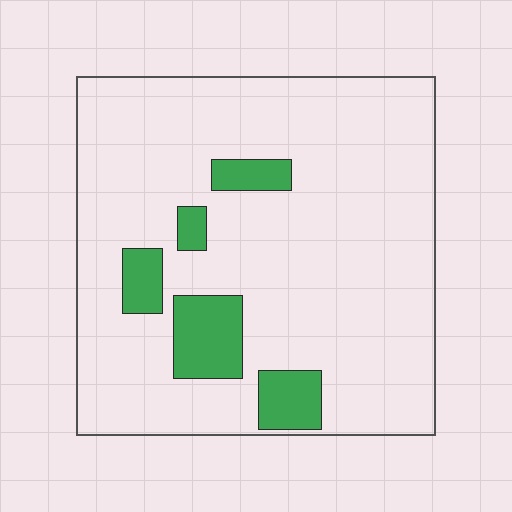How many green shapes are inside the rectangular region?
5.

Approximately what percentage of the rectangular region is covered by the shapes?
Approximately 15%.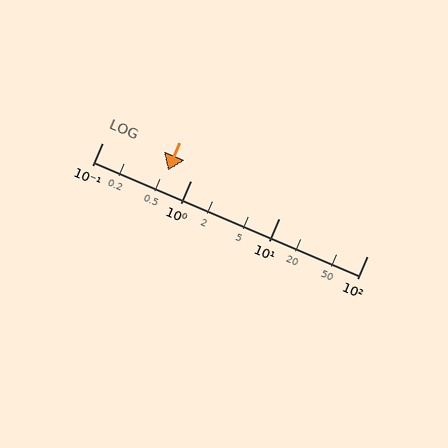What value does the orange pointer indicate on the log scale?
The pointer indicates approximately 0.55.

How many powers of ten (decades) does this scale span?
The scale spans 3 decades, from 0.1 to 100.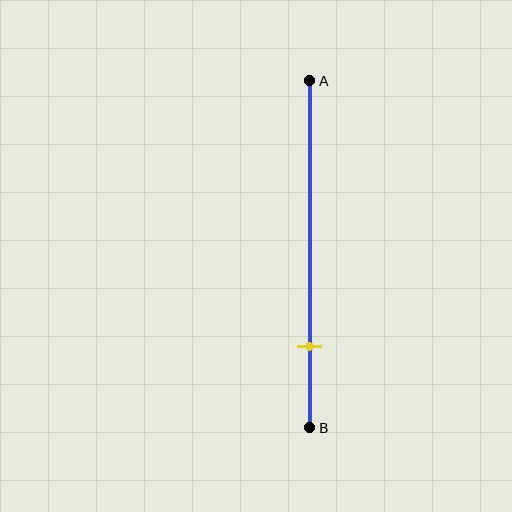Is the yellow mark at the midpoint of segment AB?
No, the mark is at about 75% from A, not at the 50% midpoint.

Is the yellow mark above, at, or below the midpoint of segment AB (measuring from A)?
The yellow mark is below the midpoint of segment AB.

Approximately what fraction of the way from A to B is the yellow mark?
The yellow mark is approximately 75% of the way from A to B.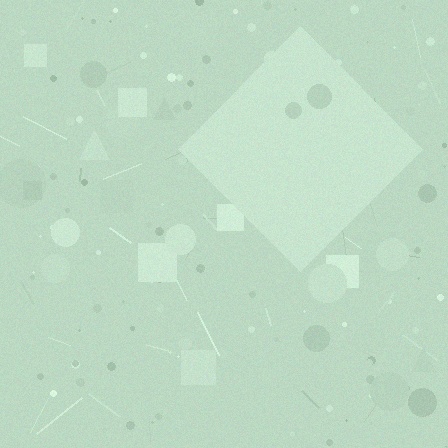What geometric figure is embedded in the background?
A diamond is embedded in the background.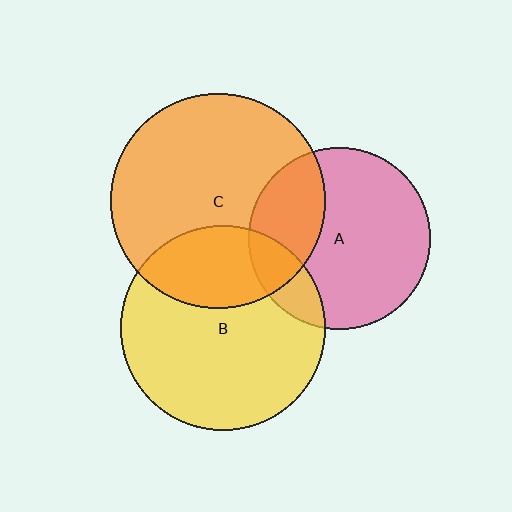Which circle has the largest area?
Circle C (orange).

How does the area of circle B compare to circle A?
Approximately 1.3 times.